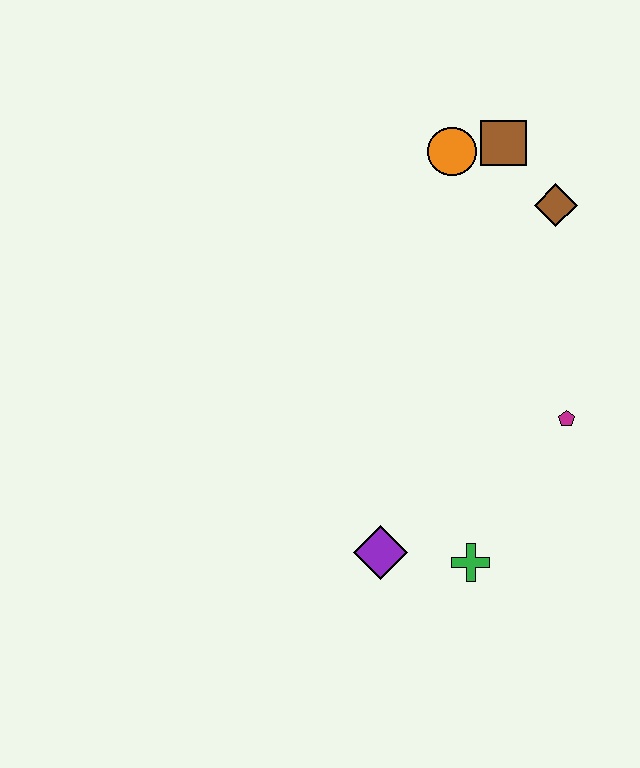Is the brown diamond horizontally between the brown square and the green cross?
No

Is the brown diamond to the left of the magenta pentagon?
Yes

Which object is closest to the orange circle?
The brown square is closest to the orange circle.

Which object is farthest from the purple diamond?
The brown square is farthest from the purple diamond.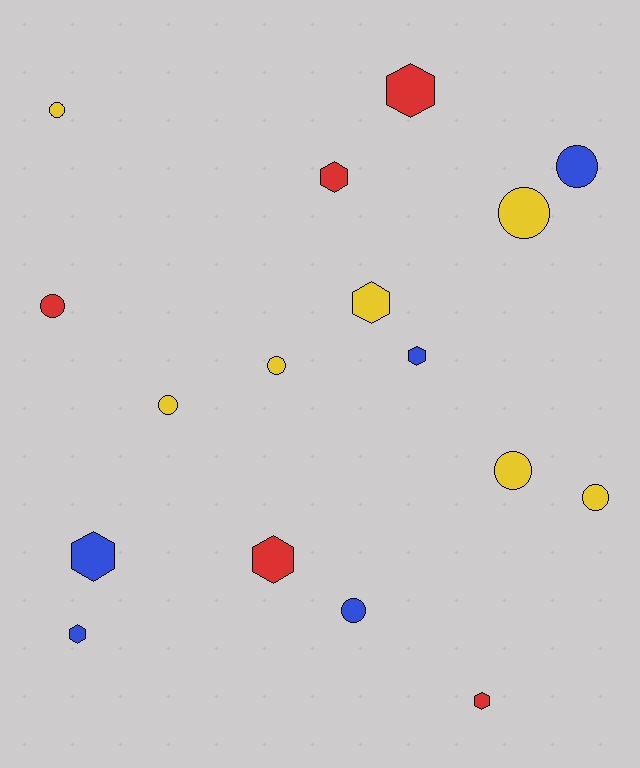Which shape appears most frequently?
Circle, with 9 objects.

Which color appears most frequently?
Yellow, with 7 objects.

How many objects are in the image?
There are 17 objects.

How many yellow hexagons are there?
There is 1 yellow hexagon.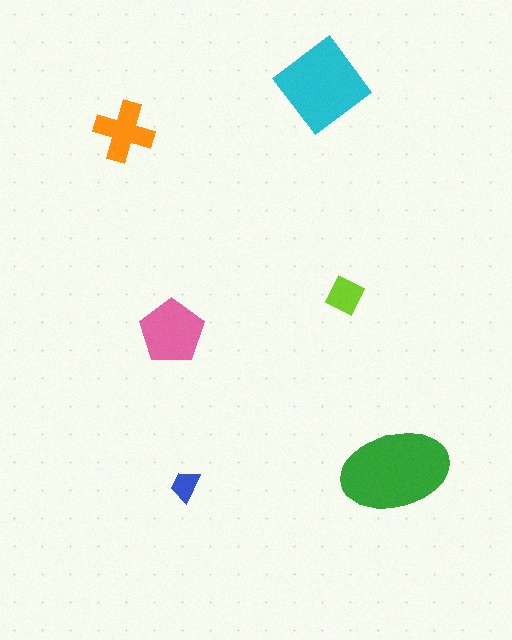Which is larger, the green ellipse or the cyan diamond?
The green ellipse.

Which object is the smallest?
The blue trapezoid.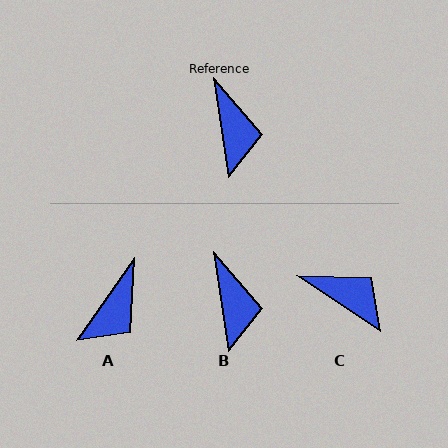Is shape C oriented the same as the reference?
No, it is off by about 47 degrees.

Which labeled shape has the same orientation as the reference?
B.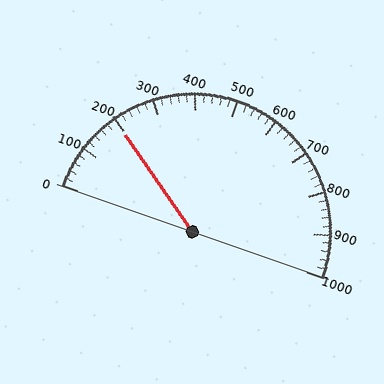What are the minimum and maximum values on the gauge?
The gauge ranges from 0 to 1000.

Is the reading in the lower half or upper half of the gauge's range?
The reading is in the lower half of the range (0 to 1000).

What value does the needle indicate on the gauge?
The needle indicates approximately 200.